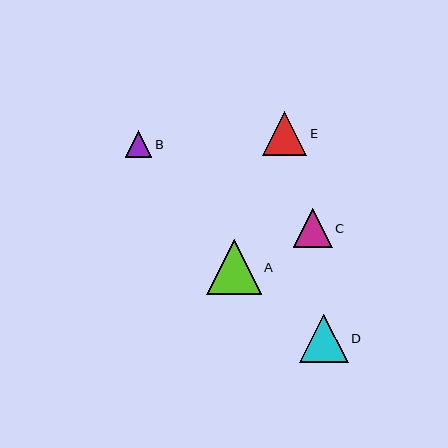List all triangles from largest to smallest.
From largest to smallest: A, D, E, C, B.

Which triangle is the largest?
Triangle A is the largest with a size of approximately 55 pixels.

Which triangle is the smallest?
Triangle B is the smallest with a size of approximately 26 pixels.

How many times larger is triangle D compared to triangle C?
Triangle D is approximately 1.2 times the size of triangle C.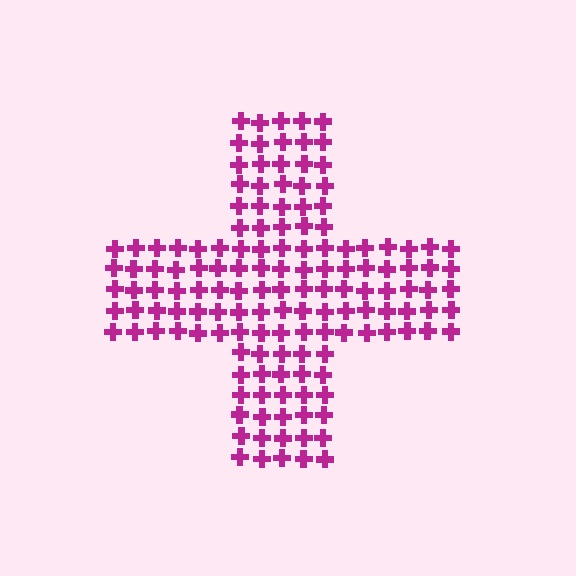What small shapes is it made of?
It is made of small crosses.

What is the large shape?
The large shape is a cross.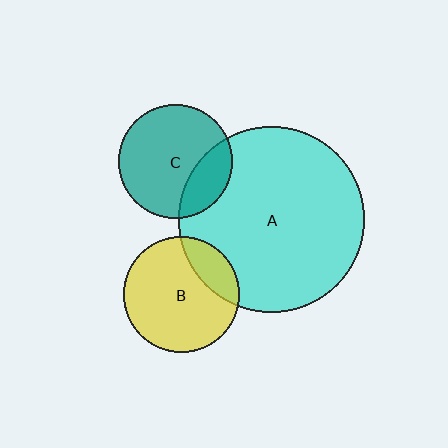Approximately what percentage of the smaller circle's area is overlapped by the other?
Approximately 20%.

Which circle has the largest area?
Circle A (cyan).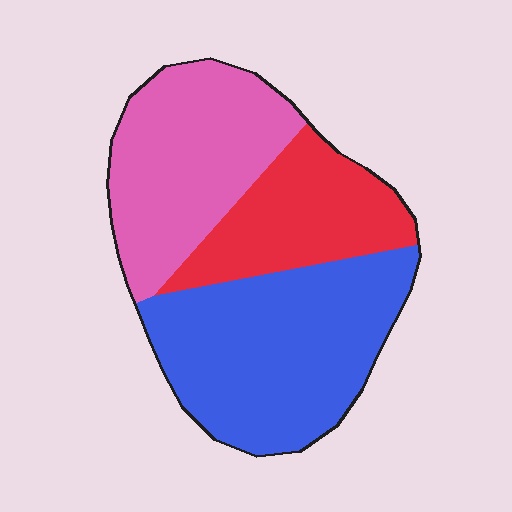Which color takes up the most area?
Blue, at roughly 45%.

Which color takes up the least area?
Red, at roughly 25%.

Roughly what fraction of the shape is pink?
Pink covers around 35% of the shape.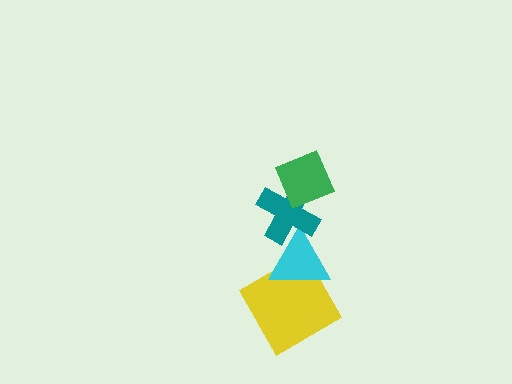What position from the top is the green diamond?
The green diamond is 1st from the top.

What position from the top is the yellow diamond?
The yellow diamond is 4th from the top.